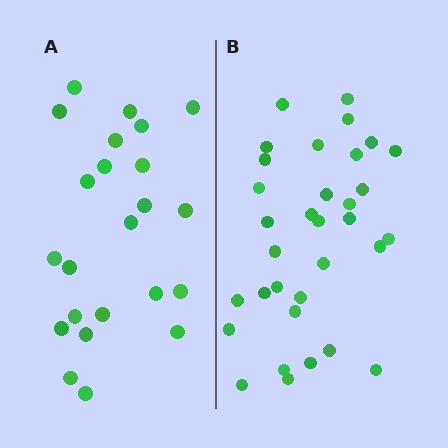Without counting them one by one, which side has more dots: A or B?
Region B (the right region) has more dots.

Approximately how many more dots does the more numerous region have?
Region B has roughly 10 or so more dots than region A.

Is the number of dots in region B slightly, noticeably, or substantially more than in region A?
Region B has noticeably more, but not dramatically so. The ratio is roughly 1.4 to 1.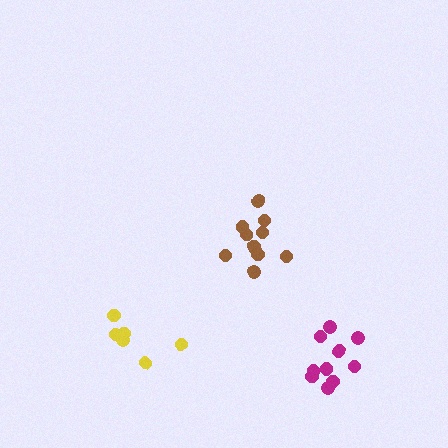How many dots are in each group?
Group 1: 10 dots, Group 2: 6 dots, Group 3: 10 dots (26 total).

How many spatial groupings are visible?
There are 3 spatial groupings.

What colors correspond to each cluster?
The clusters are colored: magenta, yellow, brown.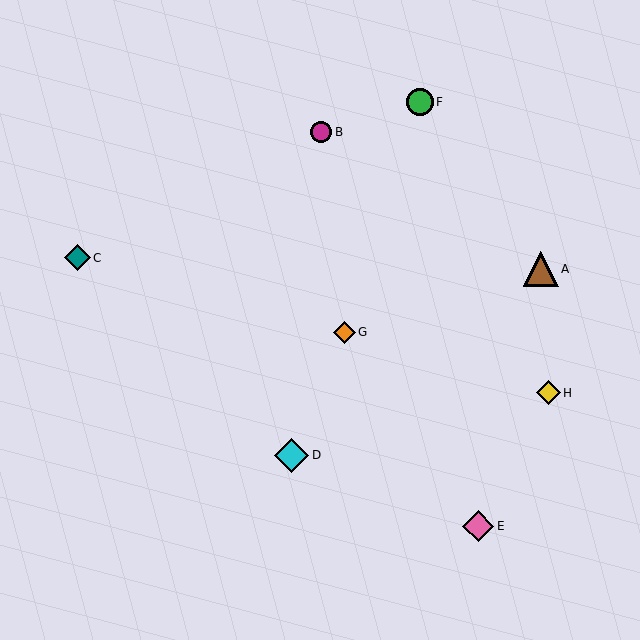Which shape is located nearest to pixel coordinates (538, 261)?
The brown triangle (labeled A) at (541, 269) is nearest to that location.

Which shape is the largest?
The brown triangle (labeled A) is the largest.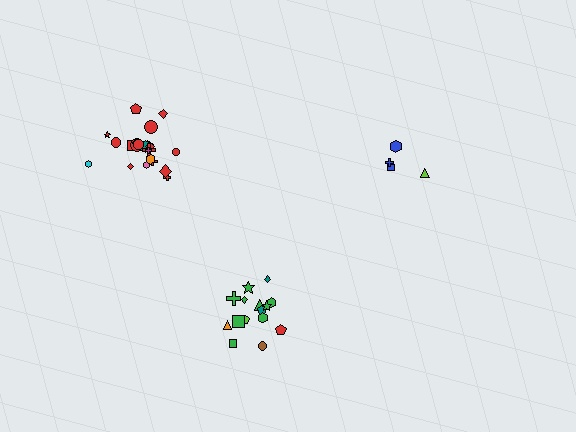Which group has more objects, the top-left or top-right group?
The top-left group.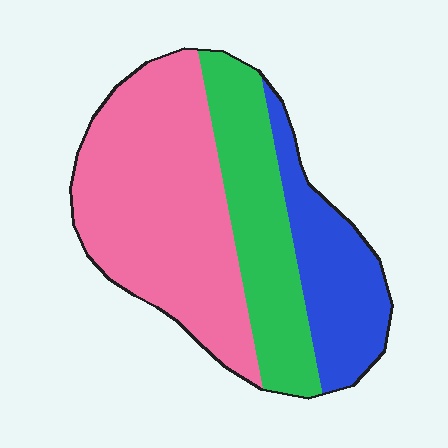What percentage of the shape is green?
Green takes up about one quarter (1/4) of the shape.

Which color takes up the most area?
Pink, at roughly 50%.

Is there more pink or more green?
Pink.